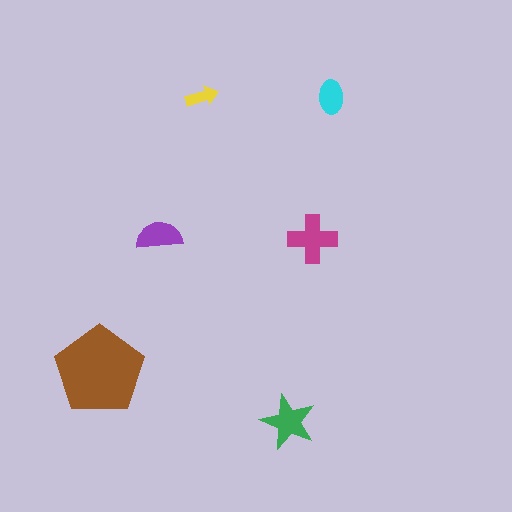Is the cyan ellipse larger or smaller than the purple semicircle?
Smaller.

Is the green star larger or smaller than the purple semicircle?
Larger.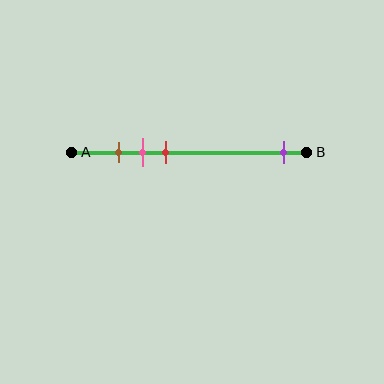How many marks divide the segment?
There are 4 marks dividing the segment.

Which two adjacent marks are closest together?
The brown and pink marks are the closest adjacent pair.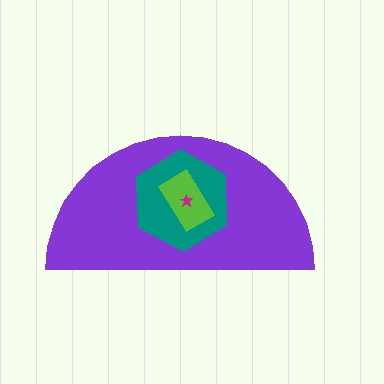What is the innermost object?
The magenta star.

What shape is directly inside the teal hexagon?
The lime rectangle.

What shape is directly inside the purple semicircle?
The teal hexagon.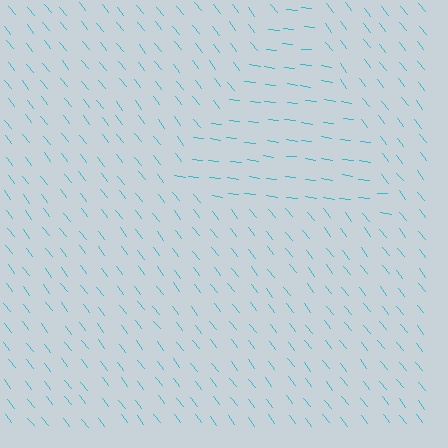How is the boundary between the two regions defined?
The boundary is defined purely by a change in line orientation (approximately 45 degrees difference). All lines are the same color and thickness.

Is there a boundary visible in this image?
Yes, there is a texture boundary formed by a change in line orientation.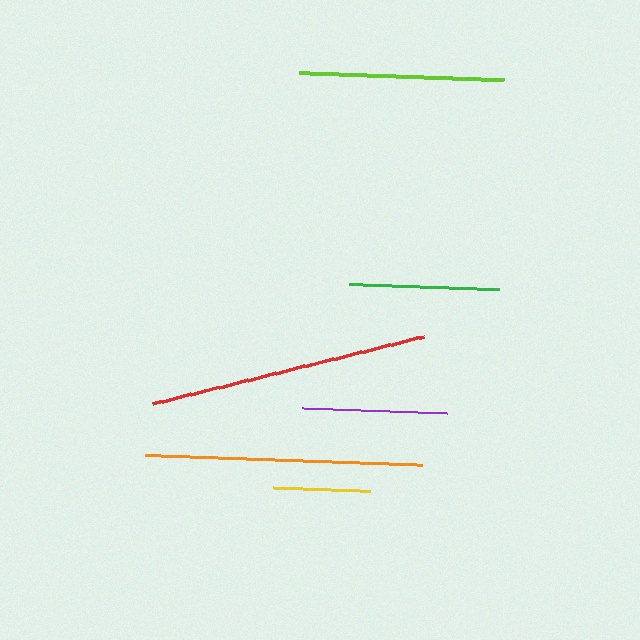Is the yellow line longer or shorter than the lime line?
The lime line is longer than the yellow line.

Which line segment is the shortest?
The yellow line is the shortest at approximately 97 pixels.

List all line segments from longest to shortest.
From longest to shortest: red, orange, lime, green, purple, yellow.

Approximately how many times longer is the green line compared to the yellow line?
The green line is approximately 1.6 times the length of the yellow line.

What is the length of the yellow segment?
The yellow segment is approximately 97 pixels long.